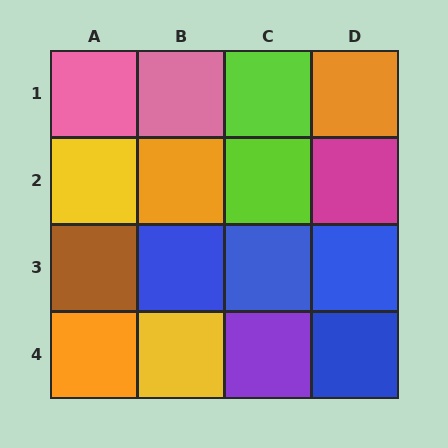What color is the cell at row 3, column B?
Blue.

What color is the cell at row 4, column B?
Yellow.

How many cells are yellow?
2 cells are yellow.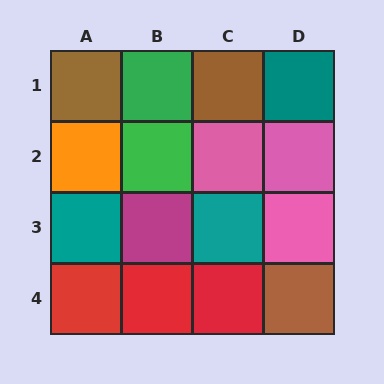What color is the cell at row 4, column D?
Brown.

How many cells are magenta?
1 cell is magenta.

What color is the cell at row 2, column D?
Pink.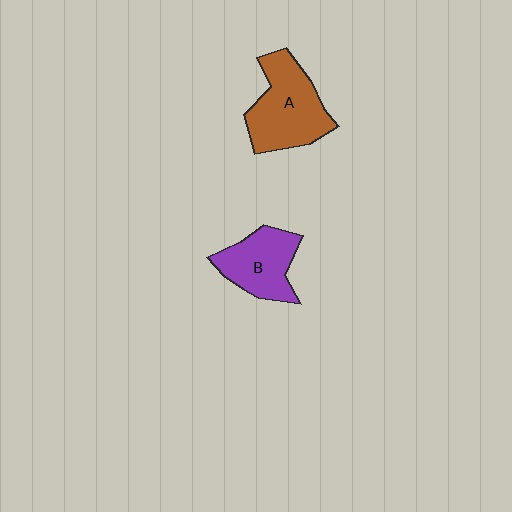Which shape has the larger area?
Shape A (brown).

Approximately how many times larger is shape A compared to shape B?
Approximately 1.3 times.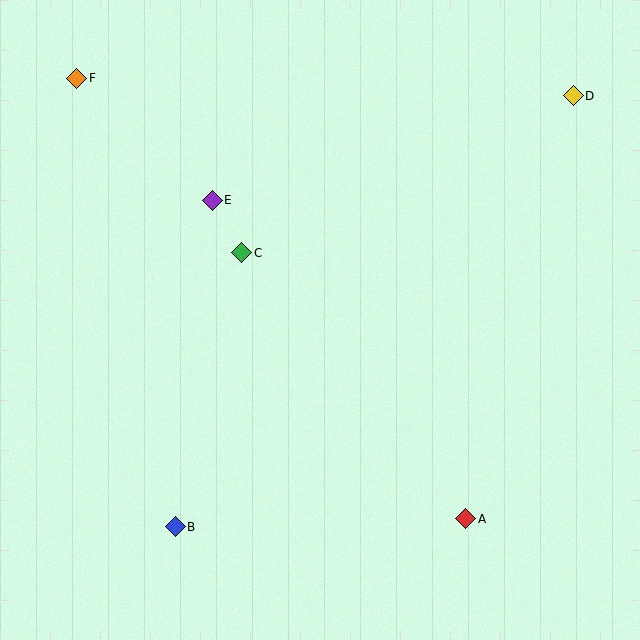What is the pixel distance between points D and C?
The distance between D and C is 367 pixels.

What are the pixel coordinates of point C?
Point C is at (242, 253).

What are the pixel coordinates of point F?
Point F is at (77, 78).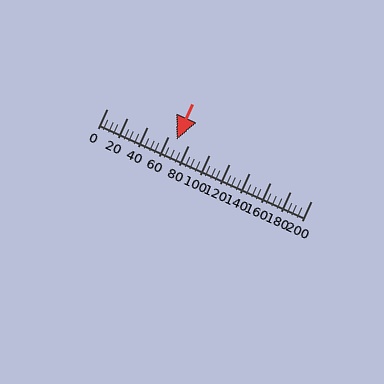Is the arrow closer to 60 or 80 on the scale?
The arrow is closer to 60.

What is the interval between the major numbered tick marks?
The major tick marks are spaced 20 units apart.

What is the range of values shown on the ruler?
The ruler shows values from 0 to 200.